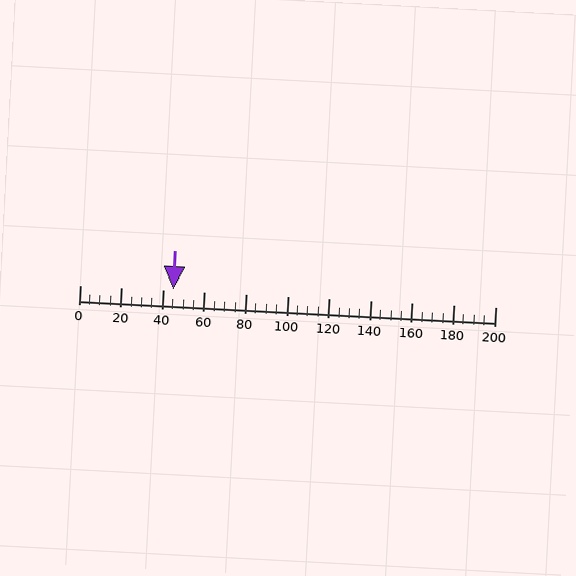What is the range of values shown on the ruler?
The ruler shows values from 0 to 200.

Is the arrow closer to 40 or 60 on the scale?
The arrow is closer to 40.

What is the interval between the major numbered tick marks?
The major tick marks are spaced 20 units apart.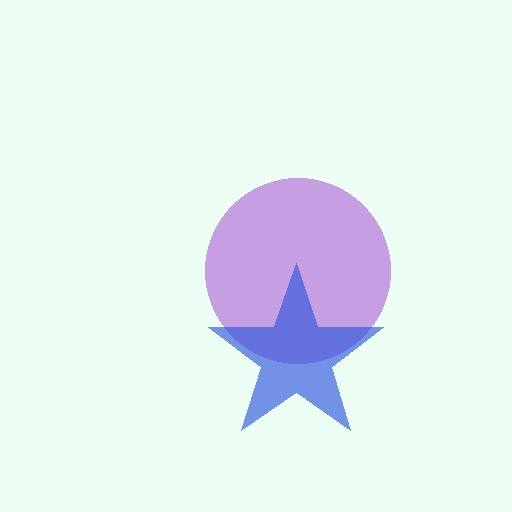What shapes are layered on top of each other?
The layered shapes are: a purple circle, a blue star.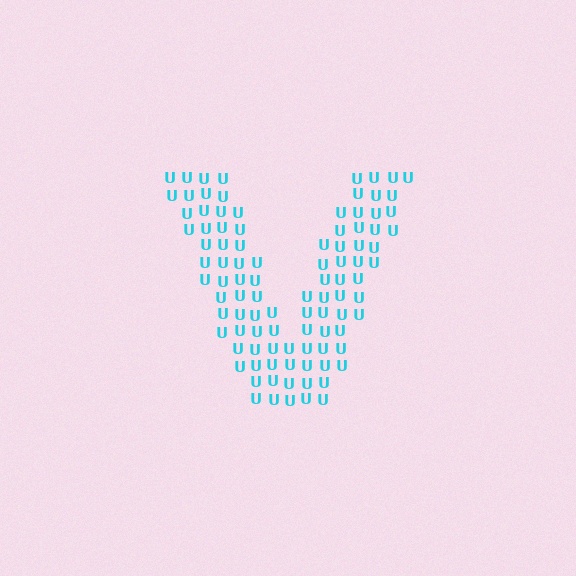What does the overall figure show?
The overall figure shows the letter V.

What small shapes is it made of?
It is made of small letter U's.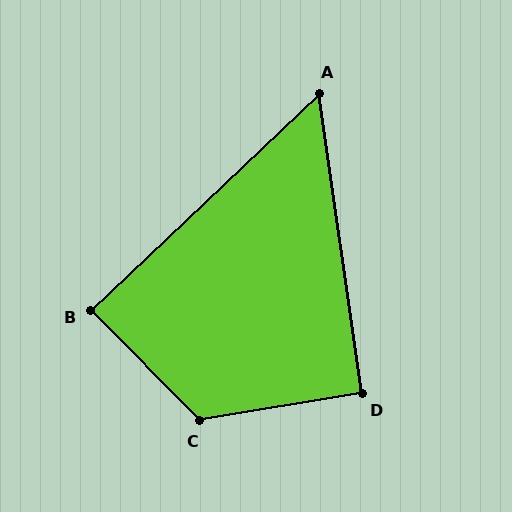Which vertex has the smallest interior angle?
A, at approximately 55 degrees.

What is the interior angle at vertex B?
Approximately 89 degrees (approximately right).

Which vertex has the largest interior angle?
C, at approximately 125 degrees.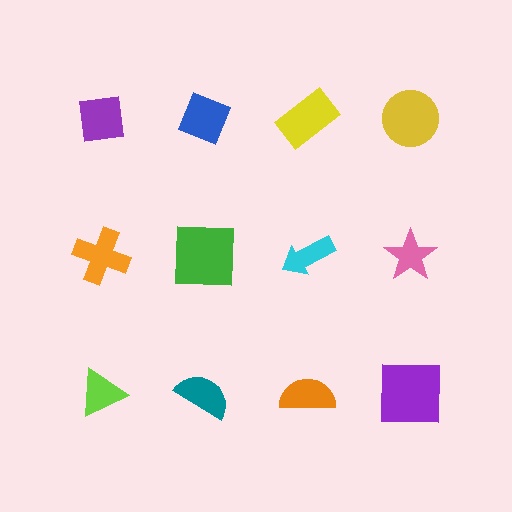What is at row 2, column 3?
A cyan arrow.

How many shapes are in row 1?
4 shapes.